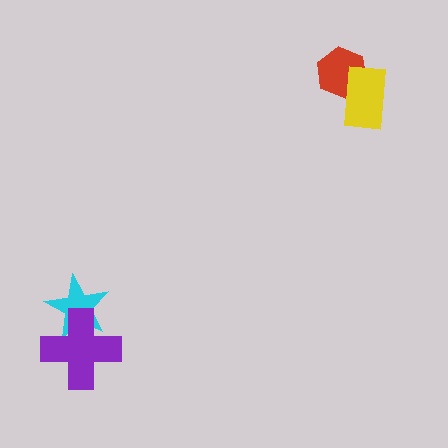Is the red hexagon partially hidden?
Yes, it is partially covered by another shape.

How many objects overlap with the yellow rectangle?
1 object overlaps with the yellow rectangle.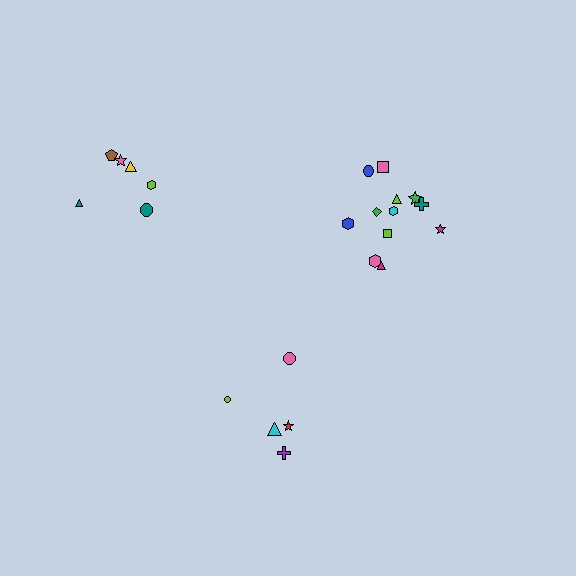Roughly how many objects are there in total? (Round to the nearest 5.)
Roughly 25 objects in total.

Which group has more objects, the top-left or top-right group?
The top-right group.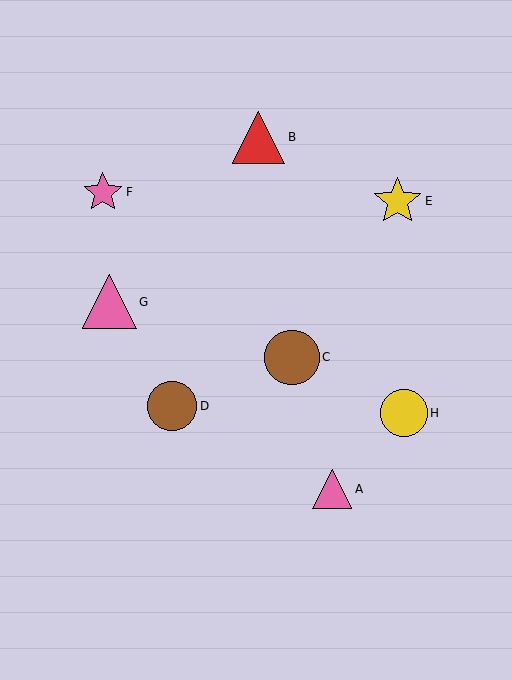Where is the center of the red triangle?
The center of the red triangle is at (259, 138).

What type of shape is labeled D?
Shape D is a brown circle.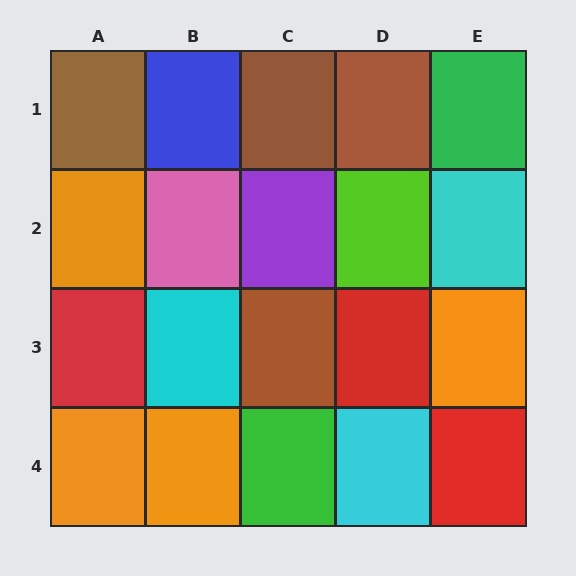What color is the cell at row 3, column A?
Red.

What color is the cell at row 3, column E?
Orange.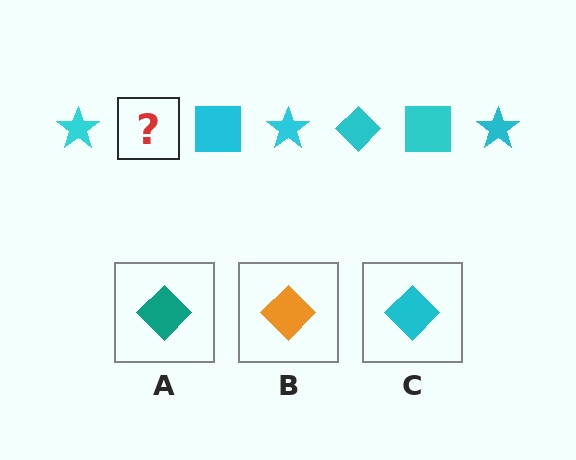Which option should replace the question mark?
Option C.